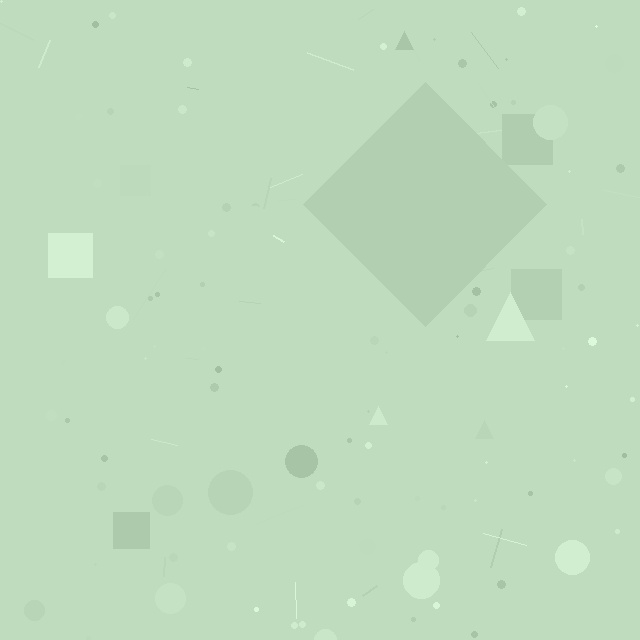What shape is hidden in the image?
A diamond is hidden in the image.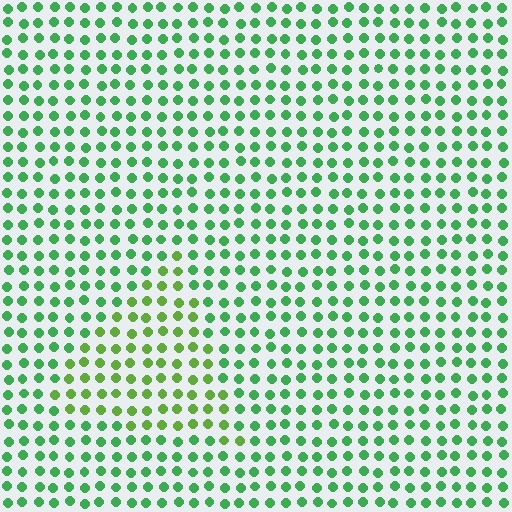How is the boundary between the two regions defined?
The boundary is defined purely by a slight shift in hue (about 33 degrees). Spacing, size, and orientation are identical on both sides.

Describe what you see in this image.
The image is filled with small green elements in a uniform arrangement. A triangle-shaped region is visible where the elements are tinted to a slightly different hue, forming a subtle color boundary.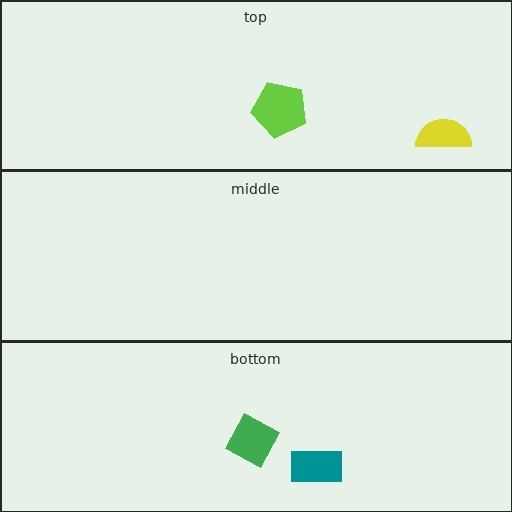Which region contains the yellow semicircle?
The top region.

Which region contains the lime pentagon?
The top region.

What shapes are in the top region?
The yellow semicircle, the lime pentagon.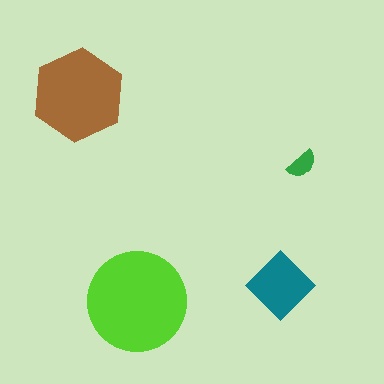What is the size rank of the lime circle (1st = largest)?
1st.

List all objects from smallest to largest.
The green semicircle, the teal diamond, the brown hexagon, the lime circle.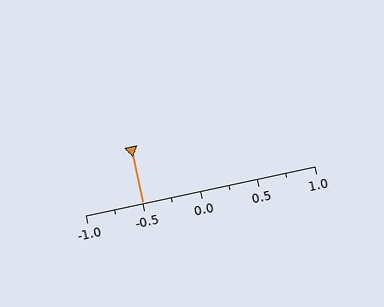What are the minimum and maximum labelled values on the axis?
The axis runs from -1.0 to 1.0.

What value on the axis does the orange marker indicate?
The marker indicates approximately -0.5.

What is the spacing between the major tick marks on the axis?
The major ticks are spaced 0.5 apart.